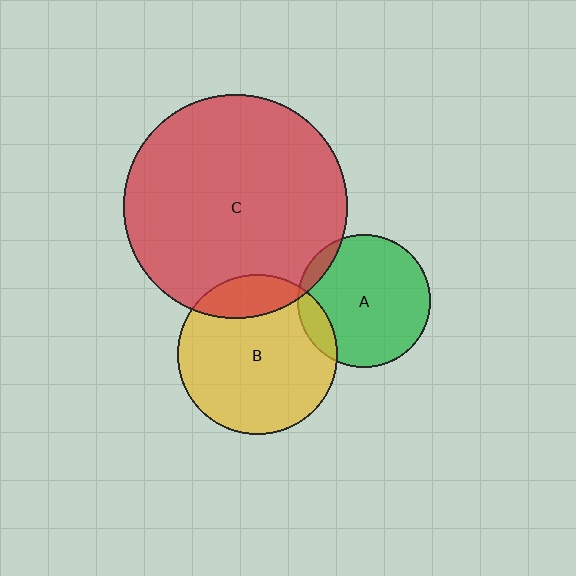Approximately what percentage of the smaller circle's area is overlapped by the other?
Approximately 15%.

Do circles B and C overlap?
Yes.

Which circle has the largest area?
Circle C (red).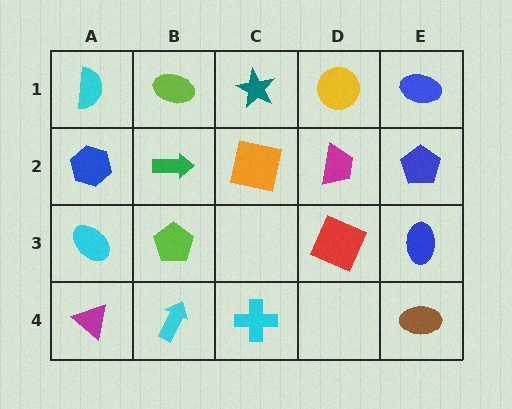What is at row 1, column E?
A blue ellipse.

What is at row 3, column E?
A blue ellipse.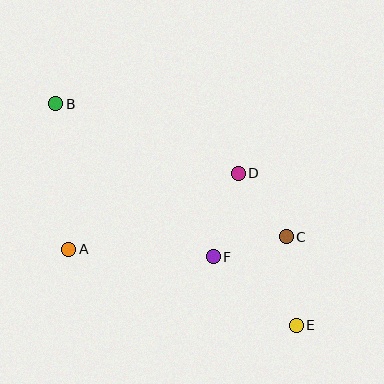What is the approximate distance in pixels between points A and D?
The distance between A and D is approximately 186 pixels.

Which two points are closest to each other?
Points C and F are closest to each other.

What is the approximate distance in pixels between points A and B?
The distance between A and B is approximately 146 pixels.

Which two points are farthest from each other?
Points B and E are farthest from each other.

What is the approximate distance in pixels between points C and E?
The distance between C and E is approximately 89 pixels.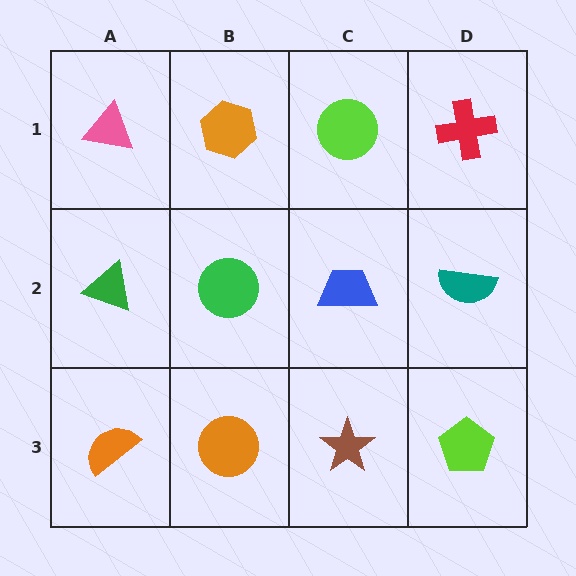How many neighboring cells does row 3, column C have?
3.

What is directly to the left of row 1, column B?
A pink triangle.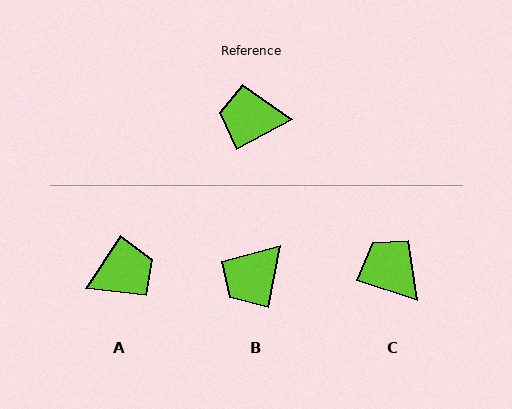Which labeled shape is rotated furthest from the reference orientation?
A, about 152 degrees away.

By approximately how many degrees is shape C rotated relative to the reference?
Approximately 47 degrees clockwise.